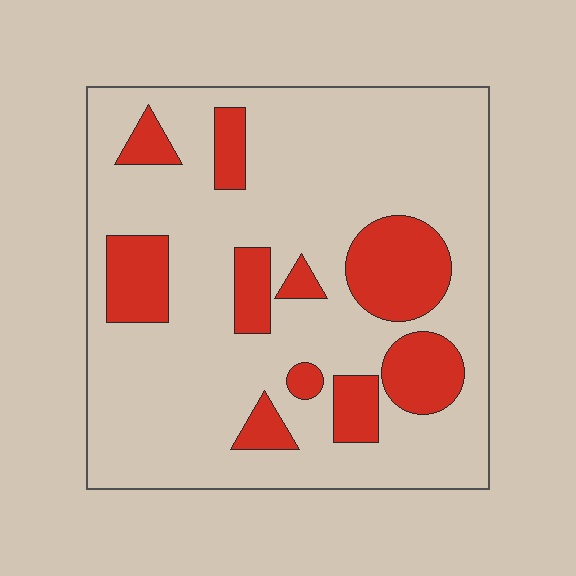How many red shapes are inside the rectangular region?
10.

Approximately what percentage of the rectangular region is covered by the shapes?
Approximately 20%.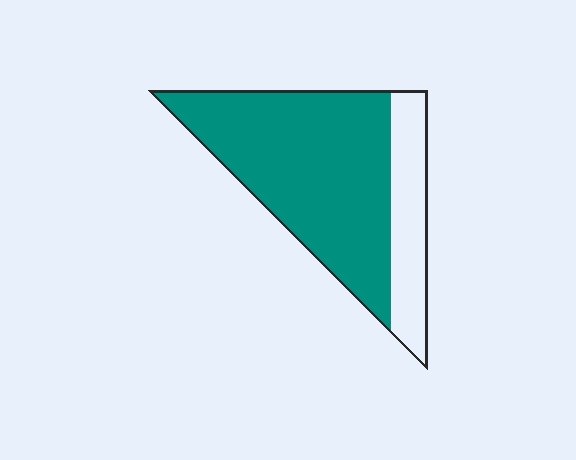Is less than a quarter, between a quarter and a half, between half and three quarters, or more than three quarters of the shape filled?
More than three quarters.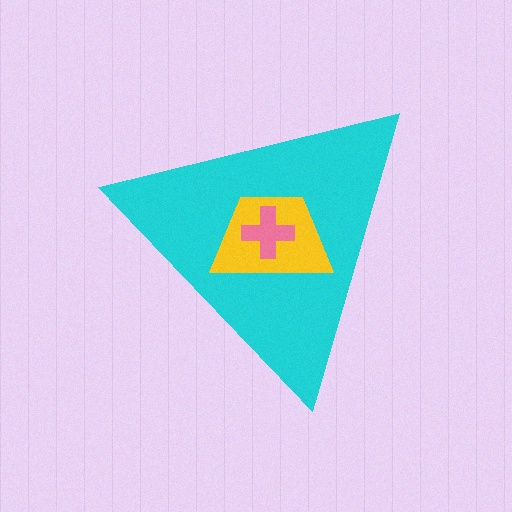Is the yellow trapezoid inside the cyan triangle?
Yes.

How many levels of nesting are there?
3.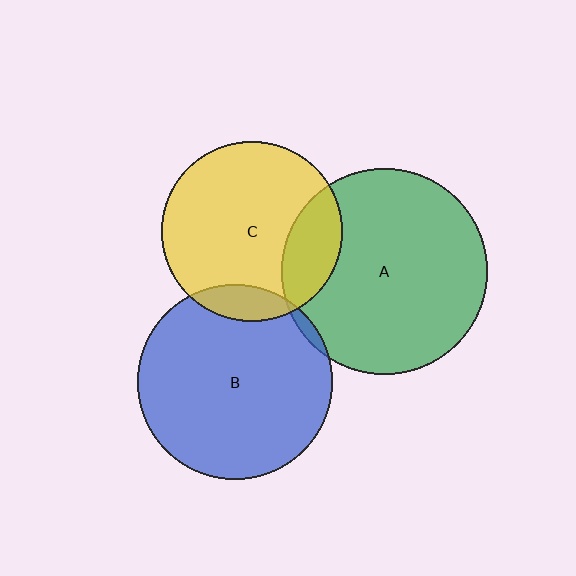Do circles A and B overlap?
Yes.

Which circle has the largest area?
Circle A (green).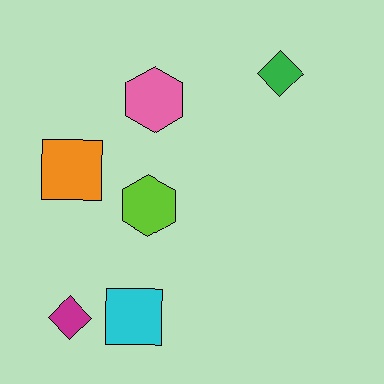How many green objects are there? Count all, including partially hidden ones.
There is 1 green object.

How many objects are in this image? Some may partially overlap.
There are 6 objects.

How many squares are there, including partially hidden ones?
There are 2 squares.